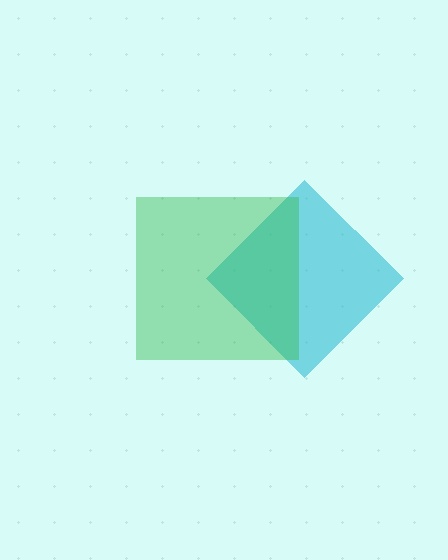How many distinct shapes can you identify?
There are 2 distinct shapes: a cyan diamond, a green square.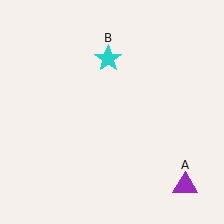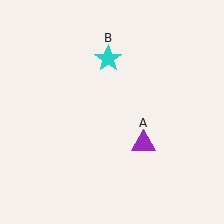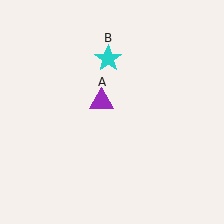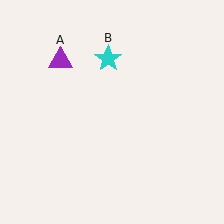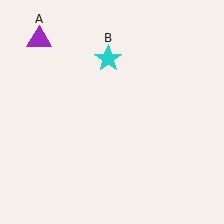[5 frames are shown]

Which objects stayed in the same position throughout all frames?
Cyan star (object B) remained stationary.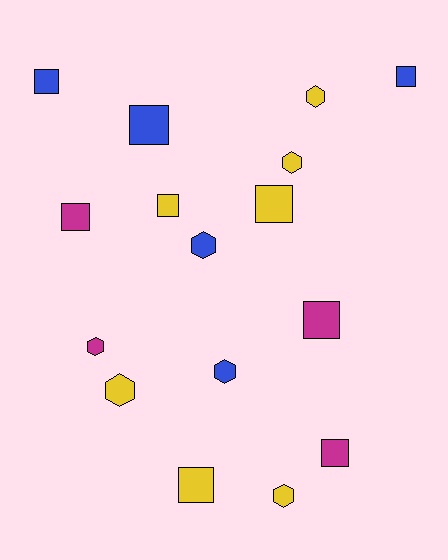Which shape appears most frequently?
Square, with 9 objects.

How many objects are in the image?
There are 16 objects.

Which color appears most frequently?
Yellow, with 7 objects.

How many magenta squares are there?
There are 3 magenta squares.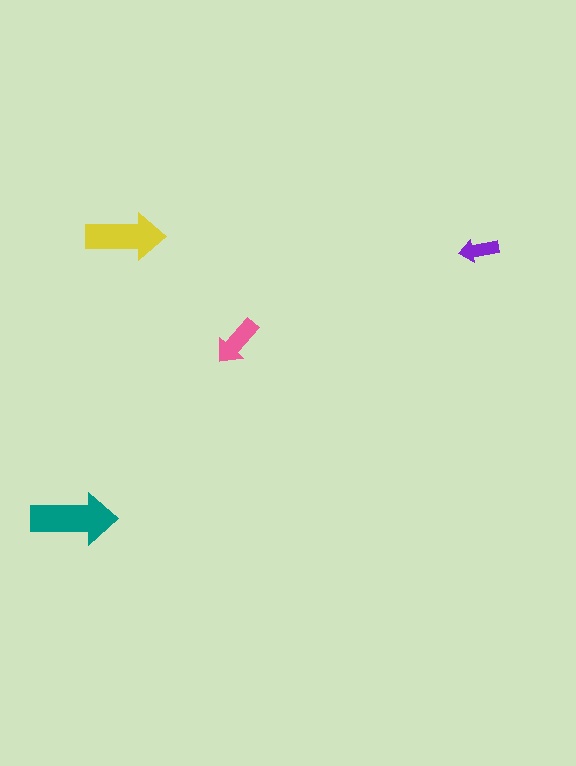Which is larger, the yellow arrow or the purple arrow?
The yellow one.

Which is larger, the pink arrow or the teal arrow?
The teal one.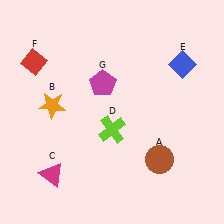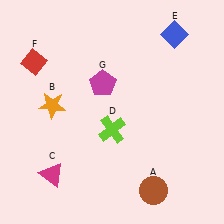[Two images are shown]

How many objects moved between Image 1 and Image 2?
2 objects moved between the two images.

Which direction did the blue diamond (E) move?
The blue diamond (E) moved up.